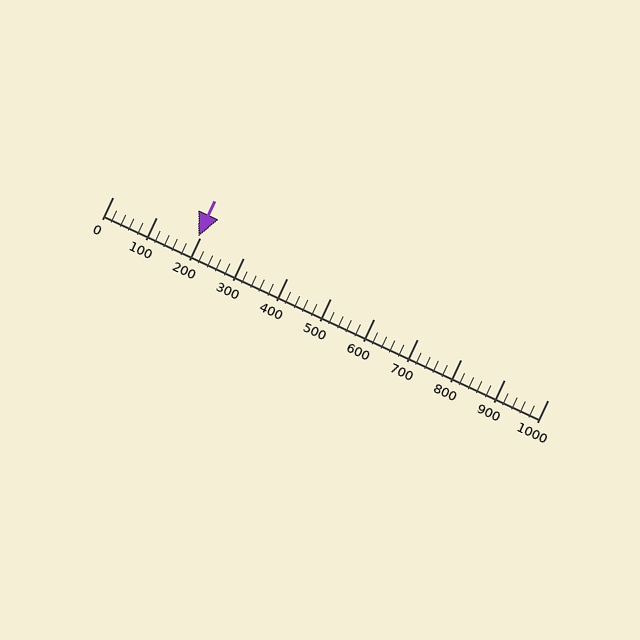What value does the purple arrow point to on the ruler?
The purple arrow points to approximately 197.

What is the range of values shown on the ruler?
The ruler shows values from 0 to 1000.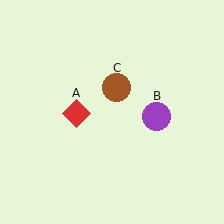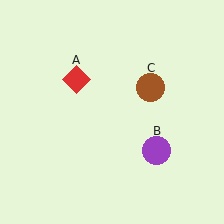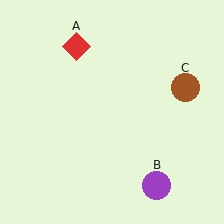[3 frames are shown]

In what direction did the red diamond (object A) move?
The red diamond (object A) moved up.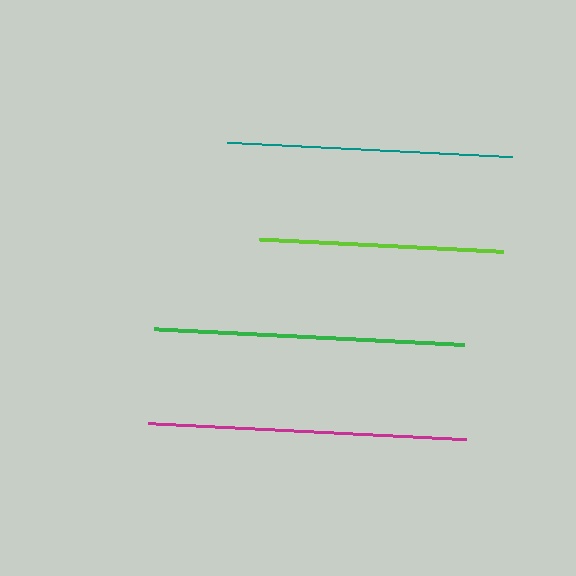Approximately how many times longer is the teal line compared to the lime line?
The teal line is approximately 1.2 times the length of the lime line.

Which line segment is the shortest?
The lime line is the shortest at approximately 244 pixels.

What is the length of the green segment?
The green segment is approximately 311 pixels long.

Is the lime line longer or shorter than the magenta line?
The magenta line is longer than the lime line.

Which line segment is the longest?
The magenta line is the longest at approximately 318 pixels.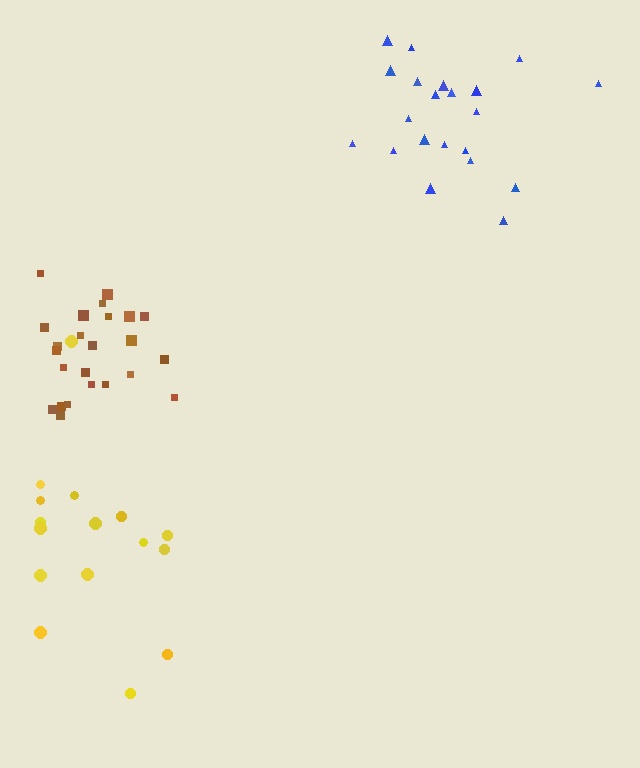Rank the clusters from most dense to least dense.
brown, blue, yellow.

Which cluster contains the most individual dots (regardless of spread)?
Brown (24).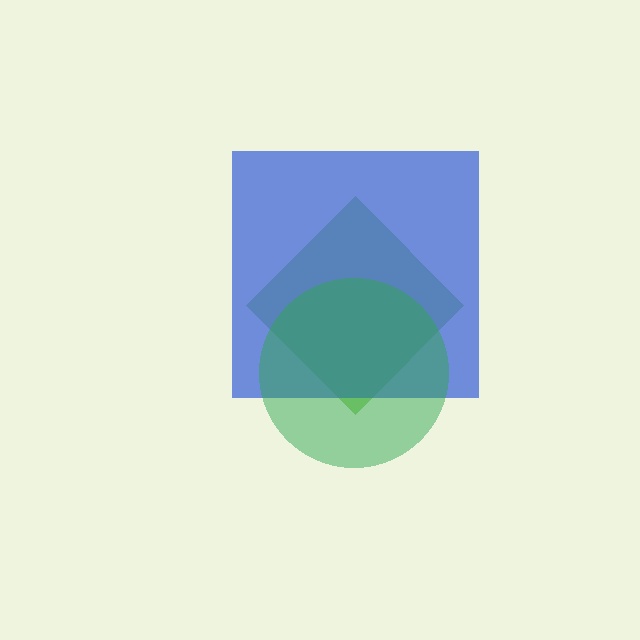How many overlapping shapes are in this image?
There are 3 overlapping shapes in the image.